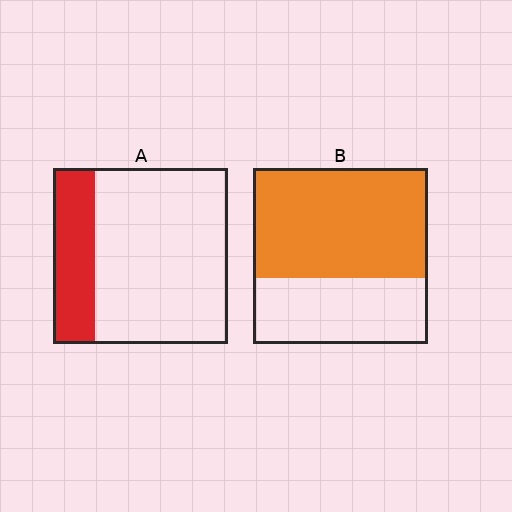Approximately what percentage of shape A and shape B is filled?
A is approximately 25% and B is approximately 60%.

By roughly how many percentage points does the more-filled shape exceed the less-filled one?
By roughly 40 percentage points (B over A).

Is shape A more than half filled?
No.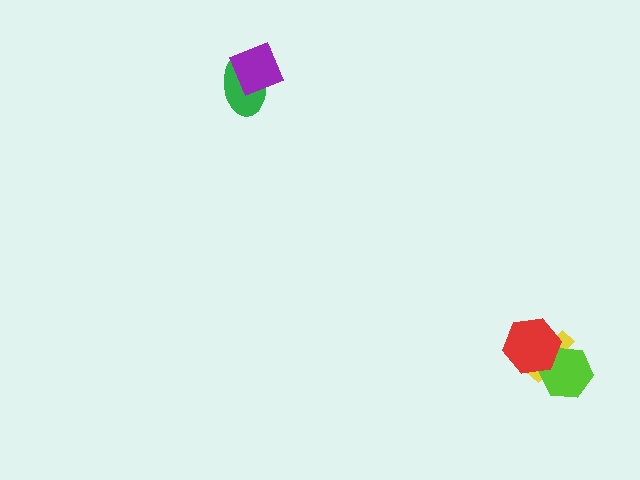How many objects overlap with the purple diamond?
1 object overlaps with the purple diamond.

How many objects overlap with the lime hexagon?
2 objects overlap with the lime hexagon.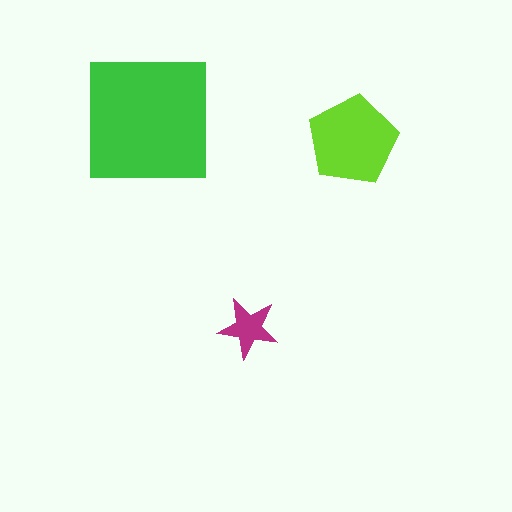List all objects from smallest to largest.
The magenta star, the lime pentagon, the green square.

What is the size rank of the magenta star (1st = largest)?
3rd.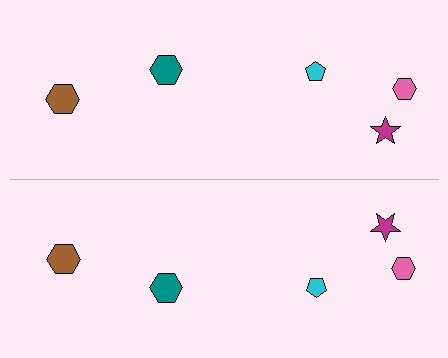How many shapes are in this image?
There are 10 shapes in this image.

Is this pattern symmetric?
Yes, this pattern has bilateral (reflection) symmetry.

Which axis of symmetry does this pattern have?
The pattern has a horizontal axis of symmetry running through the center of the image.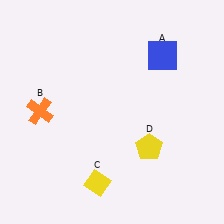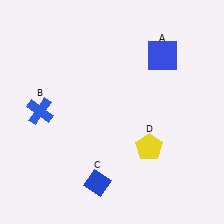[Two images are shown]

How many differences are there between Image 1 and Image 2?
There are 2 differences between the two images.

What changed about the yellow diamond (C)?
In Image 1, C is yellow. In Image 2, it changed to blue.